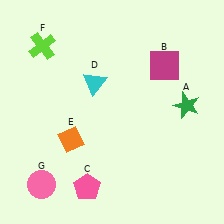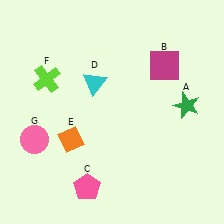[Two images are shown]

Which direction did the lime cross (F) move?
The lime cross (F) moved down.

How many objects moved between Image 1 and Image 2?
2 objects moved between the two images.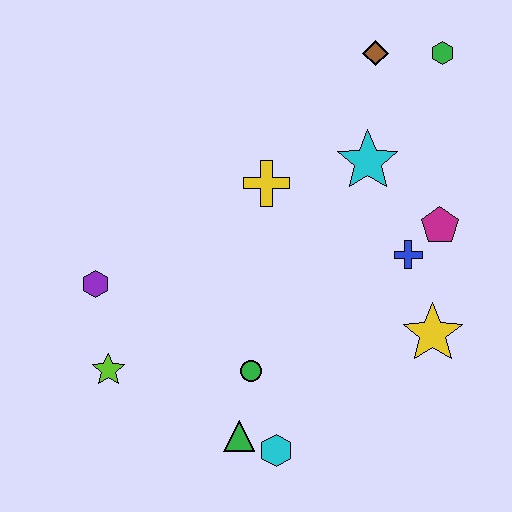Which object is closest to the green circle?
The green triangle is closest to the green circle.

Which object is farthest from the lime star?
The green hexagon is farthest from the lime star.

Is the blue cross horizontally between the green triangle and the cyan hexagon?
No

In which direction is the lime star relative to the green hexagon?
The lime star is to the left of the green hexagon.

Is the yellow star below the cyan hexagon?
No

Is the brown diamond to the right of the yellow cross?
Yes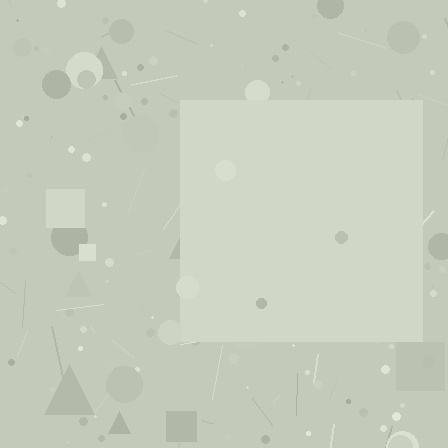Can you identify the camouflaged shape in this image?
The camouflaged shape is a square.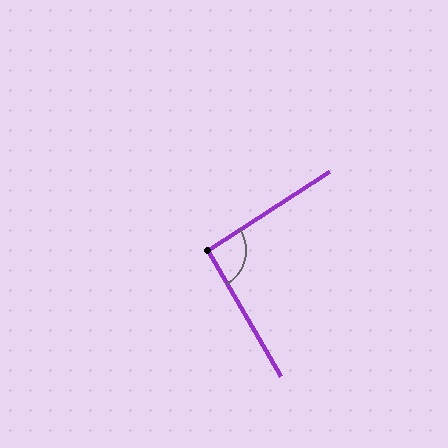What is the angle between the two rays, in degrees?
Approximately 93 degrees.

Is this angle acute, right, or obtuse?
It is approximately a right angle.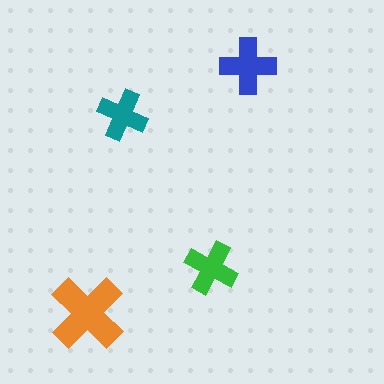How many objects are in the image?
There are 4 objects in the image.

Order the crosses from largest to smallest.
the orange one, the blue one, the green one, the teal one.